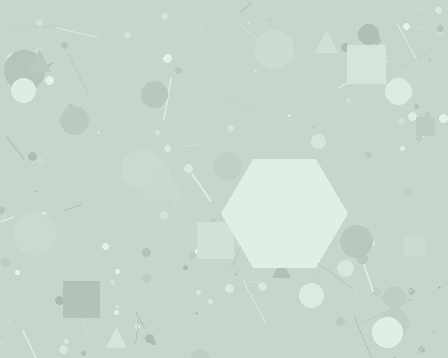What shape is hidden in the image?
A hexagon is hidden in the image.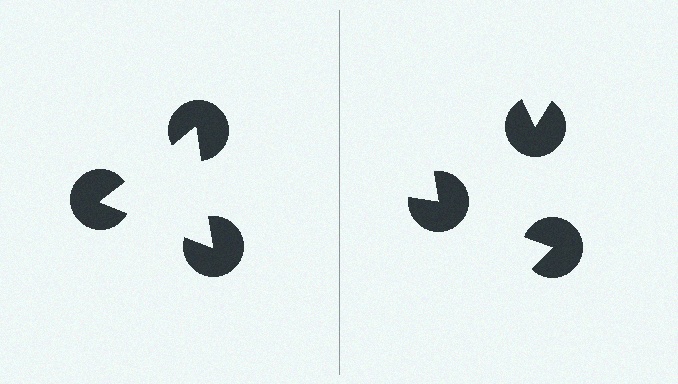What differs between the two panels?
The pac-man discs are positioned identically on both sides; only the wedge orientations differ. On the left they align to a triangle; on the right they are misaligned.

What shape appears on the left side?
An illusory triangle.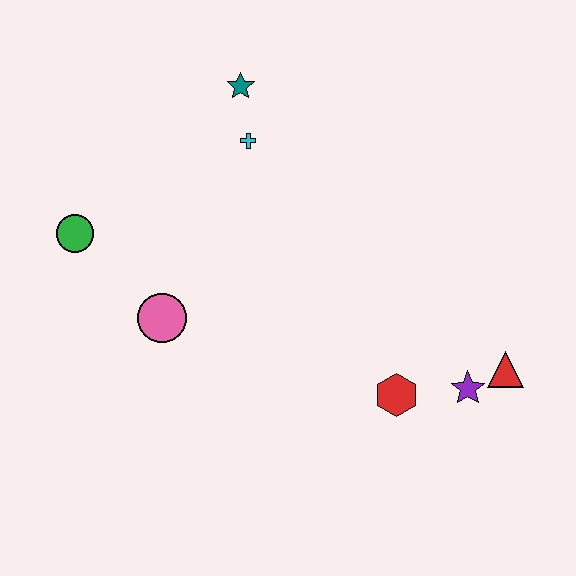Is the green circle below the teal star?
Yes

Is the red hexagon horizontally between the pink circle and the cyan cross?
No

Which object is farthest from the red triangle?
The green circle is farthest from the red triangle.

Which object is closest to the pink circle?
The green circle is closest to the pink circle.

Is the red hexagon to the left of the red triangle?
Yes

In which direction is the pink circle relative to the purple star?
The pink circle is to the left of the purple star.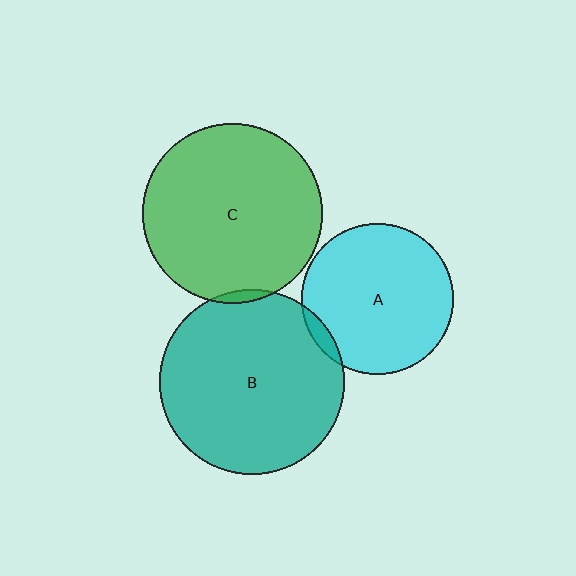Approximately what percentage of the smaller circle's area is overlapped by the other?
Approximately 5%.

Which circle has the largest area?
Circle B (teal).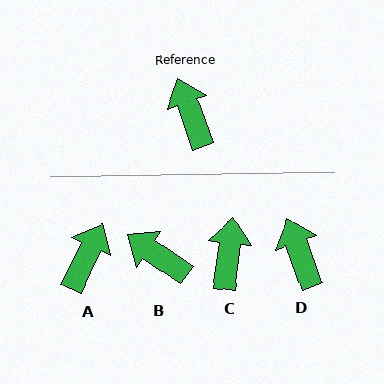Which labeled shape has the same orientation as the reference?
D.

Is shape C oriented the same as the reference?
No, it is off by about 27 degrees.